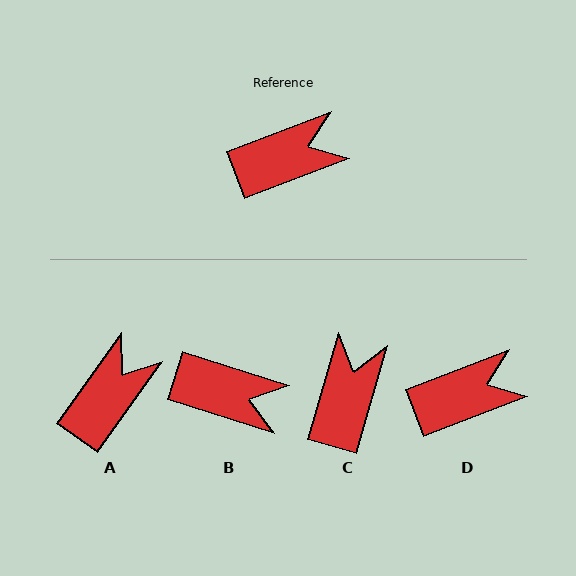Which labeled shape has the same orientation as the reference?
D.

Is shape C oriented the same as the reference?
No, it is off by about 53 degrees.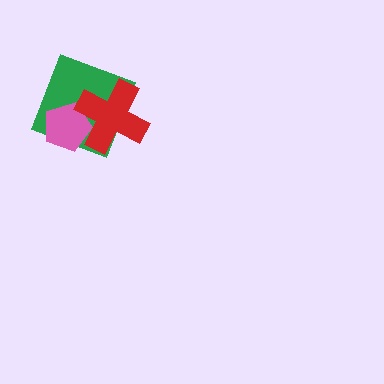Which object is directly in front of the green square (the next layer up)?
The pink pentagon is directly in front of the green square.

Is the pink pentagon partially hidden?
Yes, it is partially covered by another shape.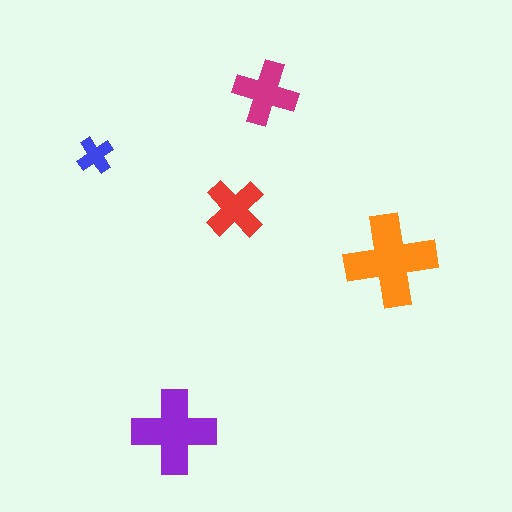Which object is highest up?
The magenta cross is topmost.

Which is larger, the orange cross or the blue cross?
The orange one.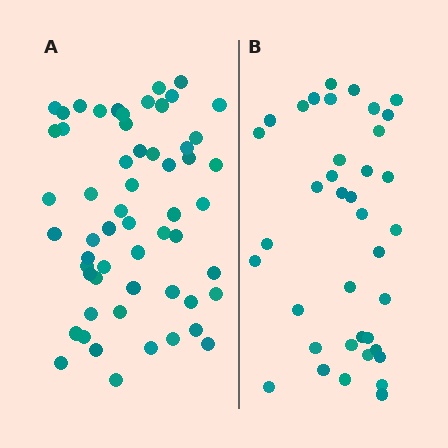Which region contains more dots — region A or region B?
Region A (the left region) has more dots.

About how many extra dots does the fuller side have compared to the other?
Region A has approximately 20 more dots than region B.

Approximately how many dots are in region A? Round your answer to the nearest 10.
About 60 dots. (The exact count is 57, which rounds to 60.)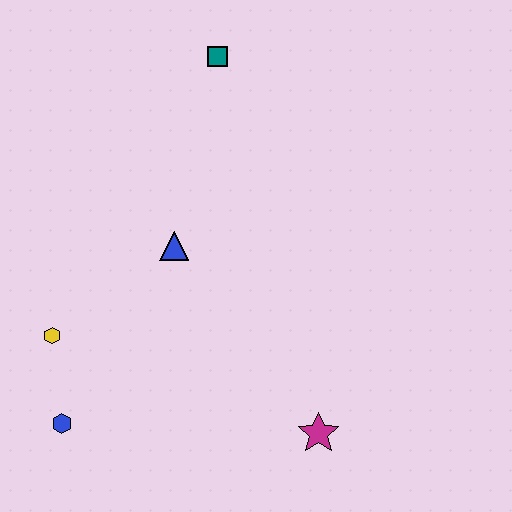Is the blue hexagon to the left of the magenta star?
Yes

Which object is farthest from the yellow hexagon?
The teal square is farthest from the yellow hexagon.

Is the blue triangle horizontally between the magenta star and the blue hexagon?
Yes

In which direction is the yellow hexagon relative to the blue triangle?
The yellow hexagon is to the left of the blue triangle.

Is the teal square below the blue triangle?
No